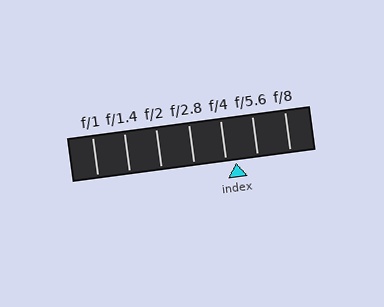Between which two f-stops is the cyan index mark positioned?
The index mark is between f/4 and f/5.6.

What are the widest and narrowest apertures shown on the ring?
The widest aperture shown is f/1 and the narrowest is f/8.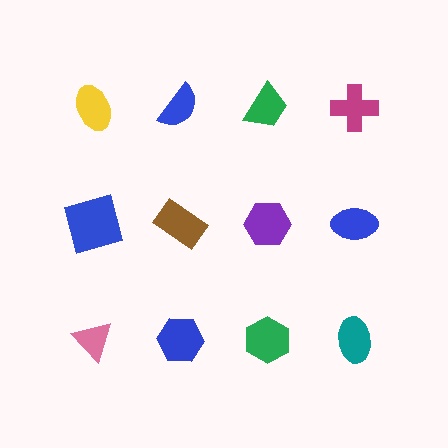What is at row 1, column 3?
A green trapezoid.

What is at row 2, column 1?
A blue square.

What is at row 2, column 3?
A purple hexagon.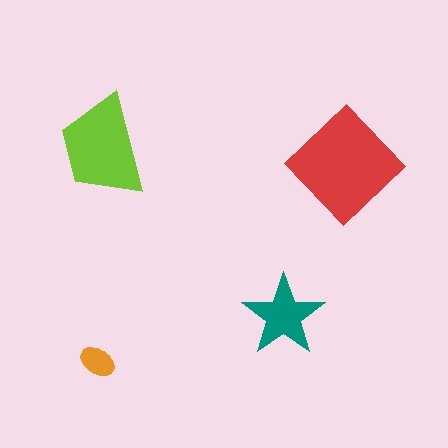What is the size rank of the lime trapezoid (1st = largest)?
2nd.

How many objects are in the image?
There are 4 objects in the image.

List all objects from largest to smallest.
The red diamond, the lime trapezoid, the teal star, the orange ellipse.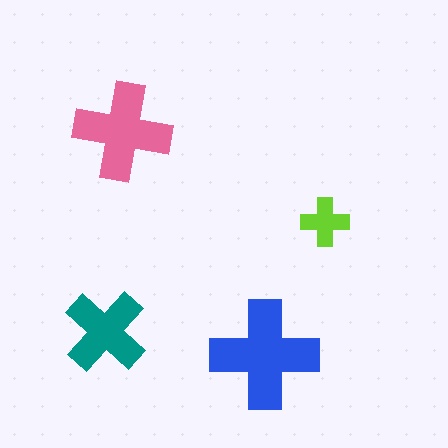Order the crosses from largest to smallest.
the blue one, the pink one, the teal one, the lime one.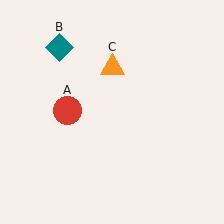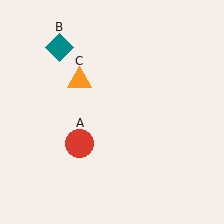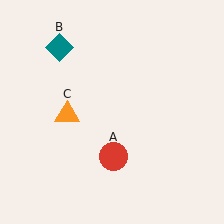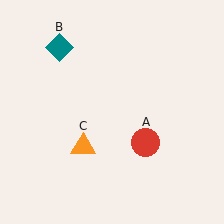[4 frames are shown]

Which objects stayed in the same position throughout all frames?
Teal diamond (object B) remained stationary.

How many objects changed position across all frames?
2 objects changed position: red circle (object A), orange triangle (object C).